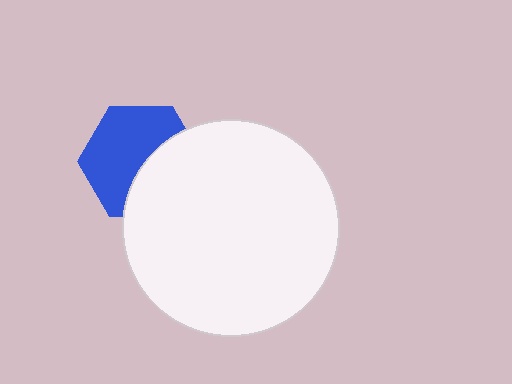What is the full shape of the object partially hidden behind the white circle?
The partially hidden object is a blue hexagon.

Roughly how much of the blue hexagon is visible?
About half of it is visible (roughly 59%).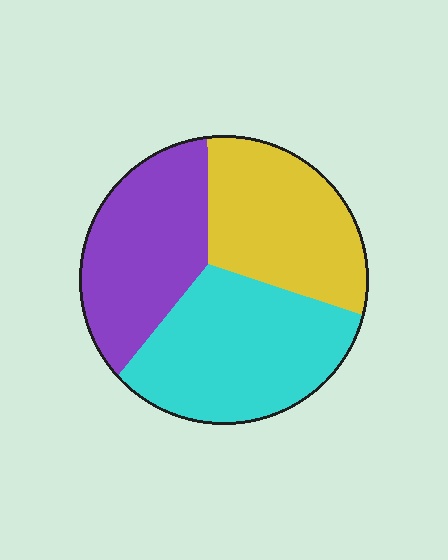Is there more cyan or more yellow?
Cyan.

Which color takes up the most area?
Cyan, at roughly 40%.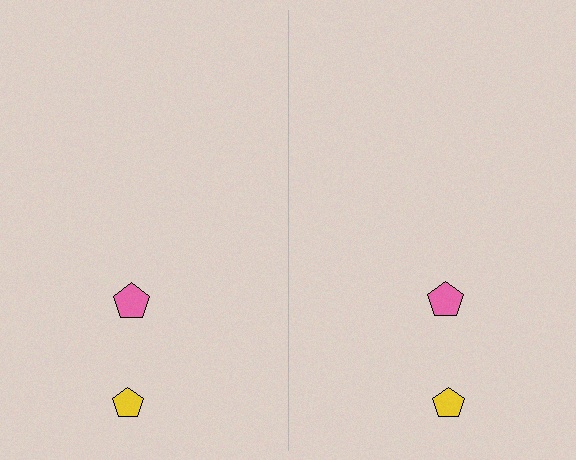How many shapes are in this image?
There are 4 shapes in this image.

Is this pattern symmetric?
Yes, this pattern has bilateral (reflection) symmetry.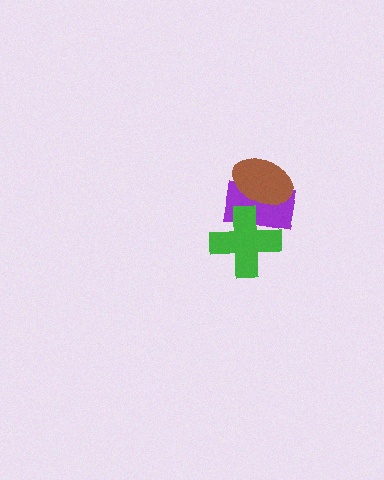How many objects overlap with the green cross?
1 object overlaps with the green cross.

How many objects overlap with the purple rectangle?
2 objects overlap with the purple rectangle.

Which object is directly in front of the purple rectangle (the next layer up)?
The brown ellipse is directly in front of the purple rectangle.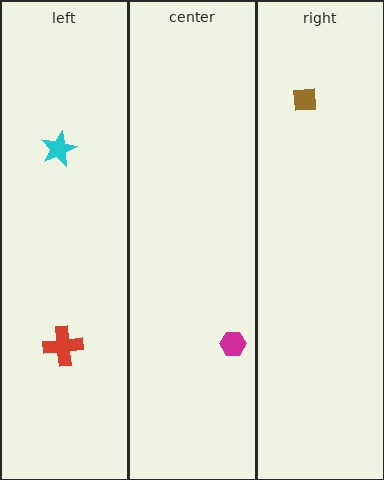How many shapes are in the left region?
2.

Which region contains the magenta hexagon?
The center region.